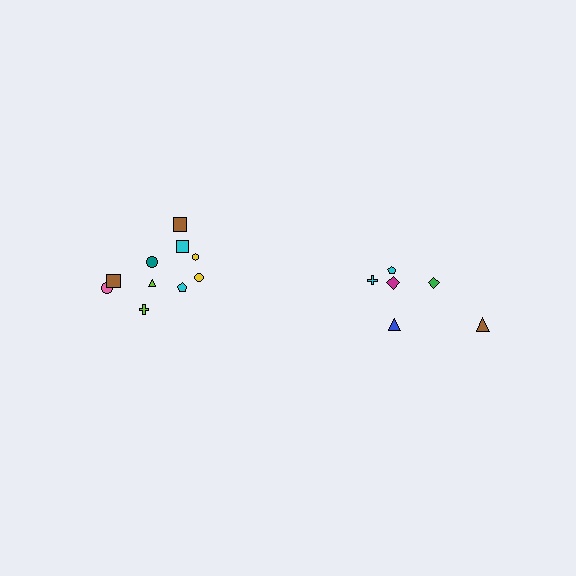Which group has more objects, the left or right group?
The left group.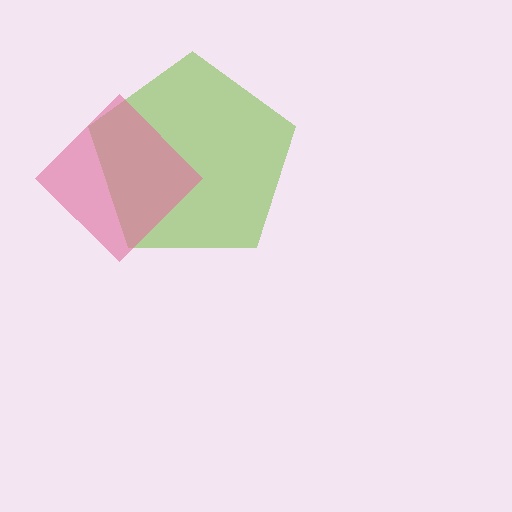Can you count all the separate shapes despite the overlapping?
Yes, there are 2 separate shapes.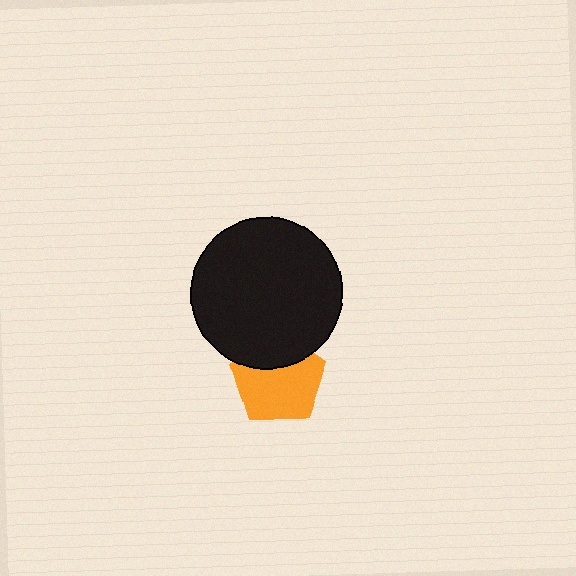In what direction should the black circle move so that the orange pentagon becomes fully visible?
The black circle should move up. That is the shortest direction to clear the overlap and leave the orange pentagon fully visible.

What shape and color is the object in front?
The object in front is a black circle.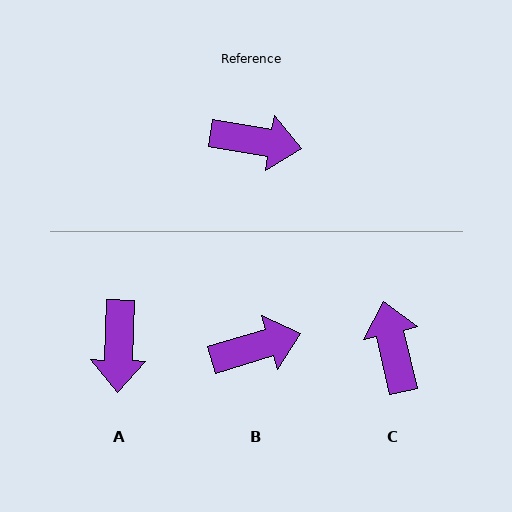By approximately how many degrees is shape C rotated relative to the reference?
Approximately 112 degrees counter-clockwise.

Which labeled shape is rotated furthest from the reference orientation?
C, about 112 degrees away.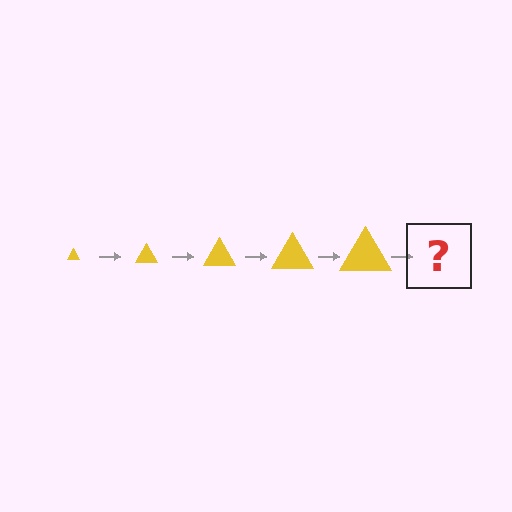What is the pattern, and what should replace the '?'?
The pattern is that the triangle gets progressively larger each step. The '?' should be a yellow triangle, larger than the previous one.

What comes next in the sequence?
The next element should be a yellow triangle, larger than the previous one.